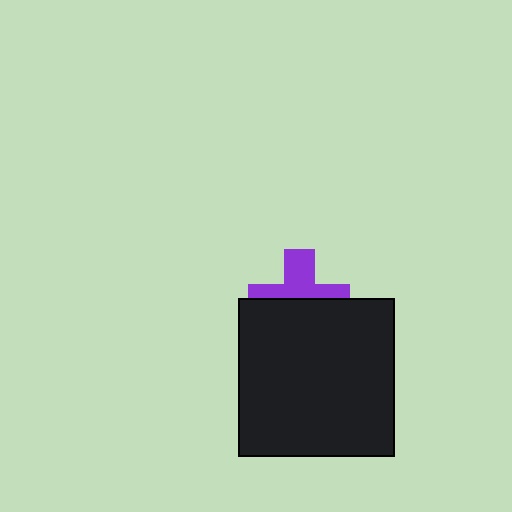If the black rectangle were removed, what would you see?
You would see the complete purple cross.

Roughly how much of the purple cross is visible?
About half of it is visible (roughly 46%).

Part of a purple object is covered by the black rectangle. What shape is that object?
It is a cross.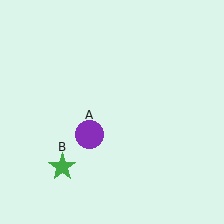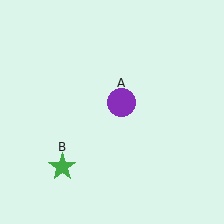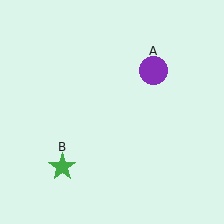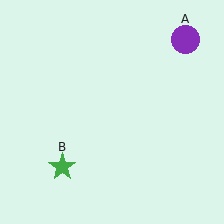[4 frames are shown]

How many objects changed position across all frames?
1 object changed position: purple circle (object A).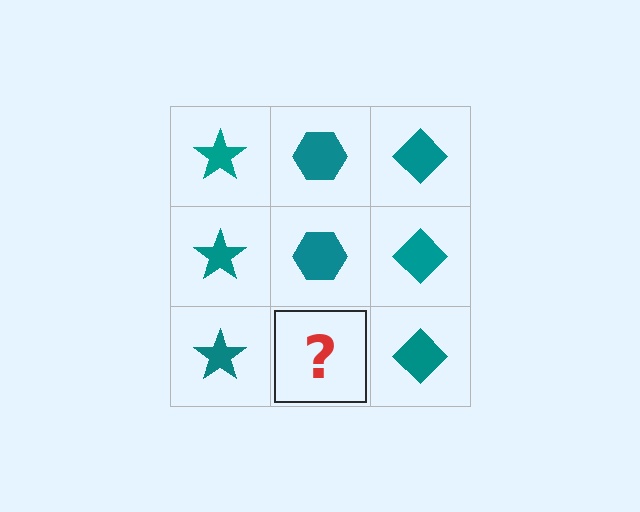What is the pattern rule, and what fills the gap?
The rule is that each column has a consistent shape. The gap should be filled with a teal hexagon.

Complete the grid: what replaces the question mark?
The question mark should be replaced with a teal hexagon.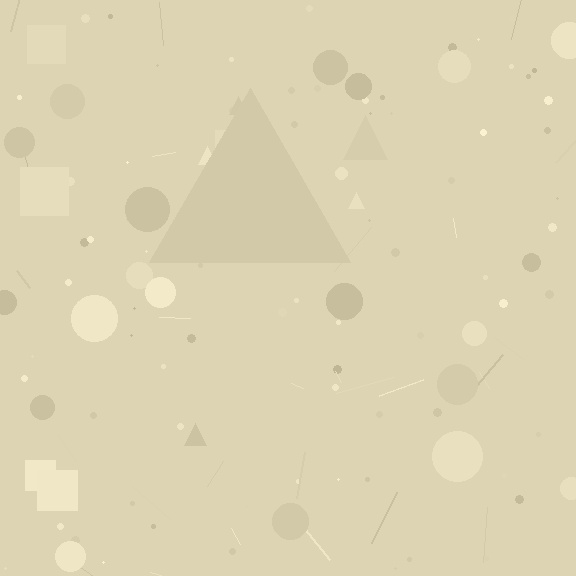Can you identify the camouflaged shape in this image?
The camouflaged shape is a triangle.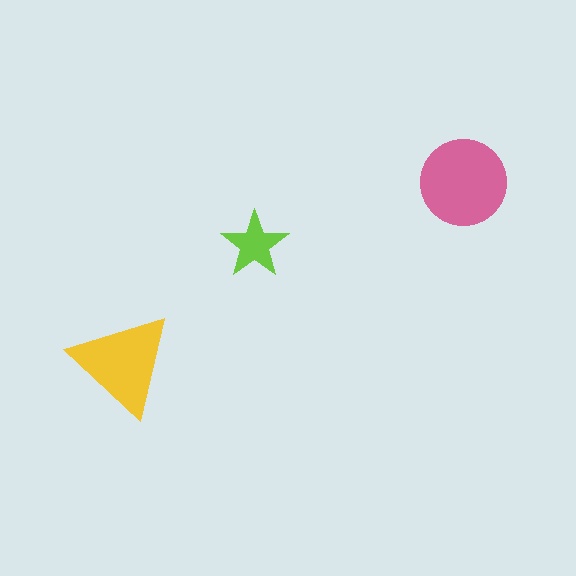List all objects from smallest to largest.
The lime star, the yellow triangle, the pink circle.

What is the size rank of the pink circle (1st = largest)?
1st.